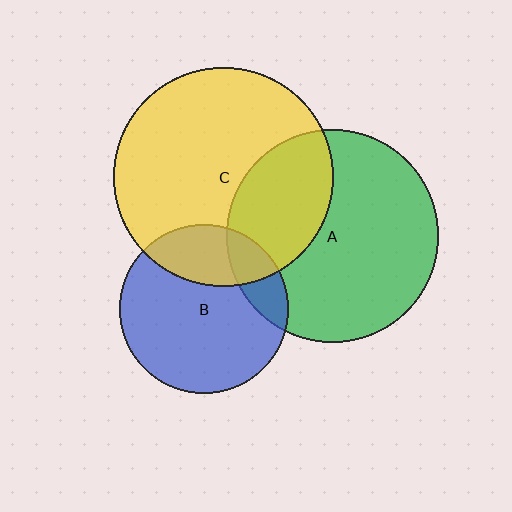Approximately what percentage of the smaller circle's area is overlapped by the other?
Approximately 30%.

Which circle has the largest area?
Circle C (yellow).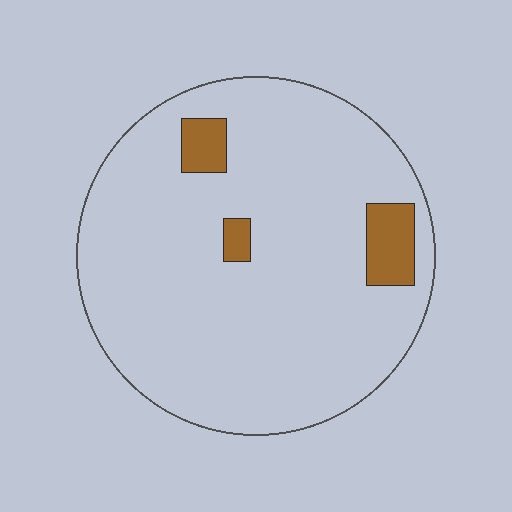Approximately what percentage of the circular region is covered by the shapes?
Approximately 10%.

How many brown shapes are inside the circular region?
3.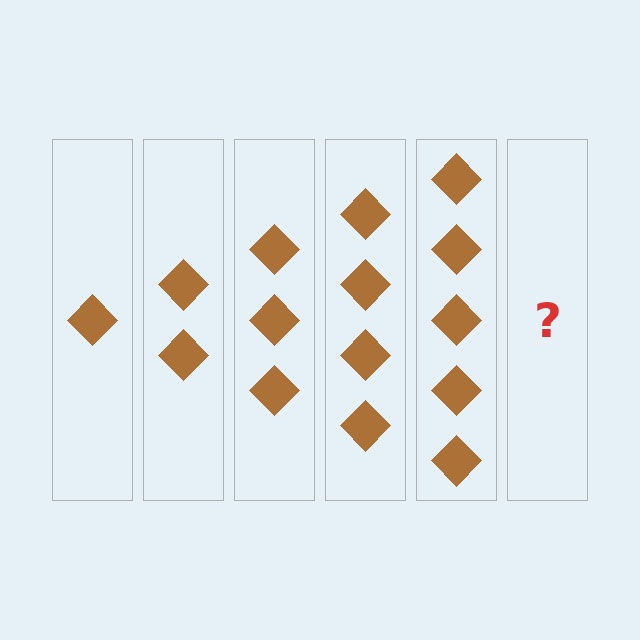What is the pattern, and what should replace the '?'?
The pattern is that each step adds one more diamond. The '?' should be 6 diamonds.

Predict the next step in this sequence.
The next step is 6 diamonds.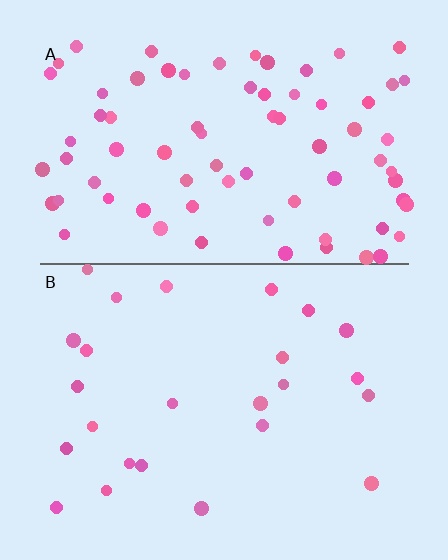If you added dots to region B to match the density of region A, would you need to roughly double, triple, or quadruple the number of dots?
Approximately triple.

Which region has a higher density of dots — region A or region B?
A (the top).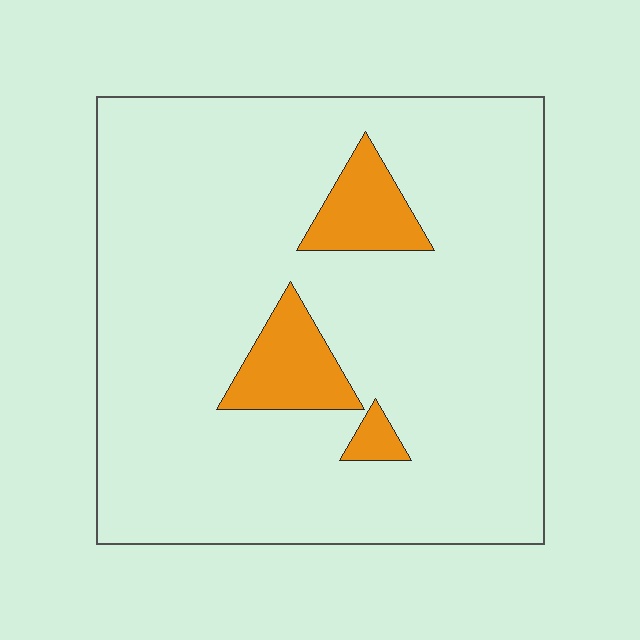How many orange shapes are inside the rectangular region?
3.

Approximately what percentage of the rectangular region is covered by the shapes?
Approximately 10%.